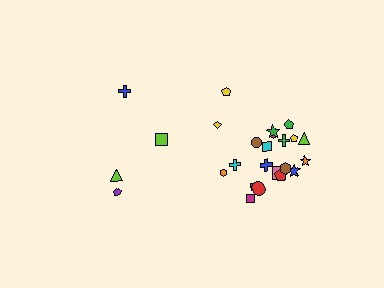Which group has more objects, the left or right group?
The right group.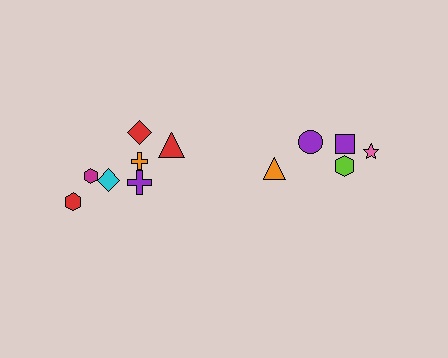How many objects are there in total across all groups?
There are 12 objects.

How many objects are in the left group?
There are 7 objects.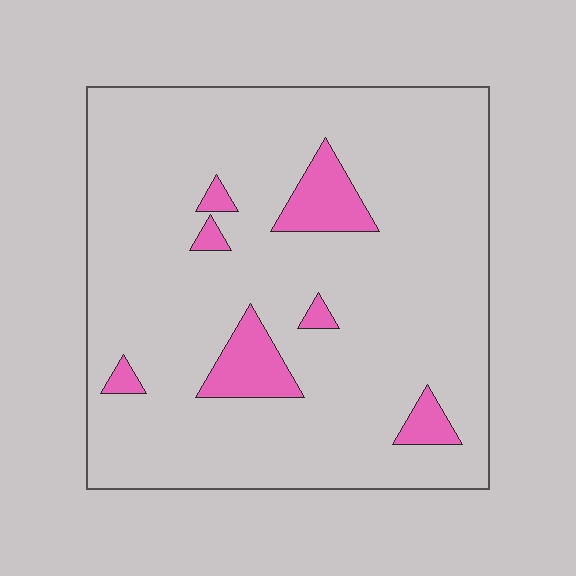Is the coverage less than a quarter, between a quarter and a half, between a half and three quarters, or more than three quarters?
Less than a quarter.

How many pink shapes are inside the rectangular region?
7.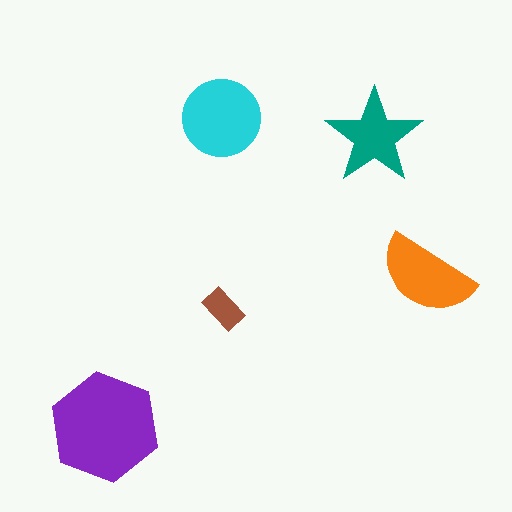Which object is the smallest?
The brown rectangle.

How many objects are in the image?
There are 5 objects in the image.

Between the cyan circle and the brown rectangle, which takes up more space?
The cyan circle.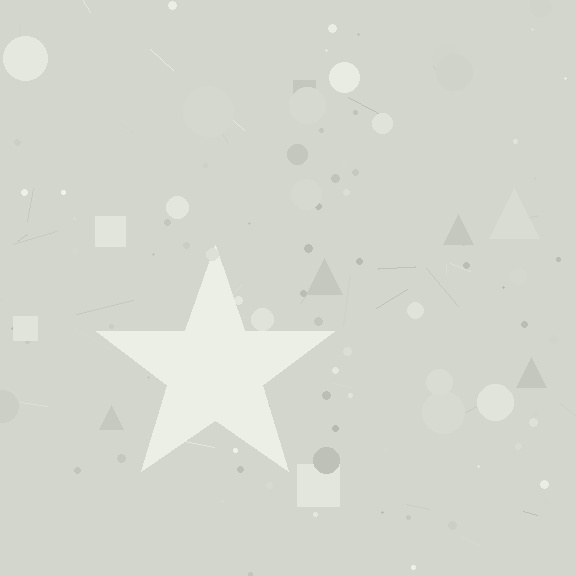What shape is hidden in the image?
A star is hidden in the image.